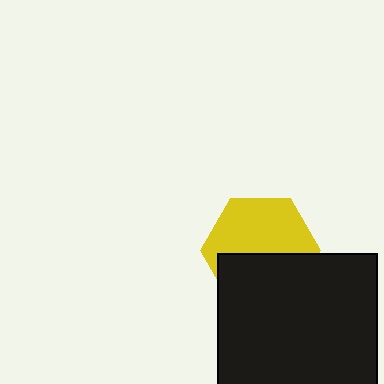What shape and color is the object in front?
The object in front is a black square.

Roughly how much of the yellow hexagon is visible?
About half of it is visible (roughly 56%).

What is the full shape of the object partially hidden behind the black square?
The partially hidden object is a yellow hexagon.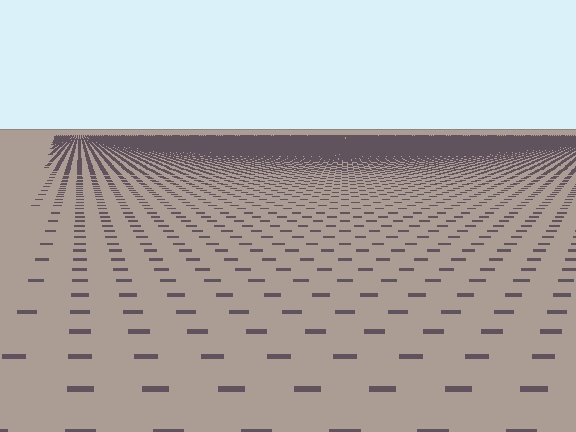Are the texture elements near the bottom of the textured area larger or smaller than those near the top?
Larger. Near the bottom, elements are closer to the viewer and appear at a bigger on-screen size.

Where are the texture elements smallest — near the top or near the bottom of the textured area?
Near the top.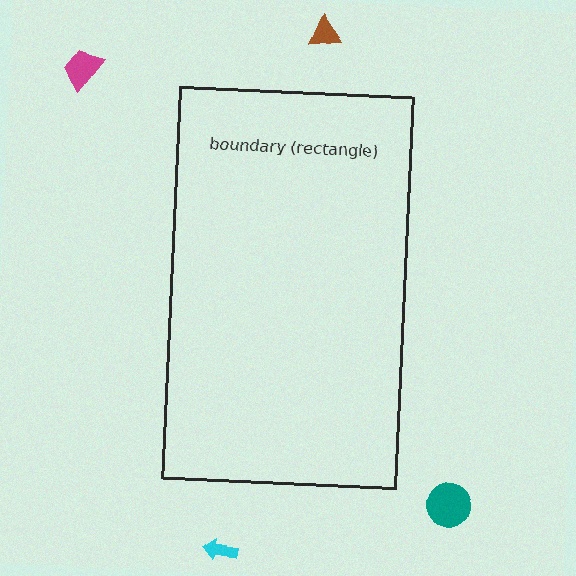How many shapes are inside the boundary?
0 inside, 4 outside.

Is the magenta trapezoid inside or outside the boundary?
Outside.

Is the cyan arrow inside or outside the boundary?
Outside.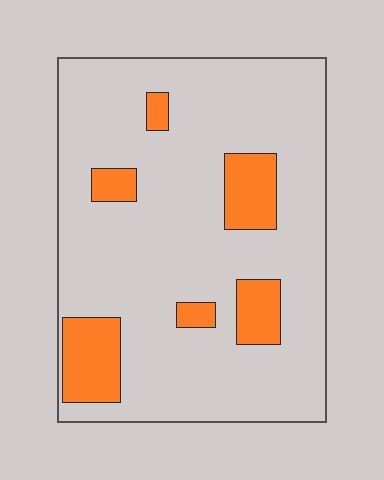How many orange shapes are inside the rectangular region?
6.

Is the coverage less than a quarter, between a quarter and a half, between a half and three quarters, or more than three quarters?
Less than a quarter.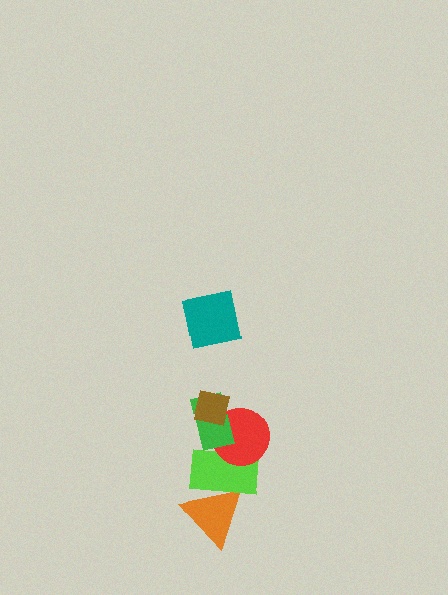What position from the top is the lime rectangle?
The lime rectangle is 5th from the top.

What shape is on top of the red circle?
The green rectangle is on top of the red circle.